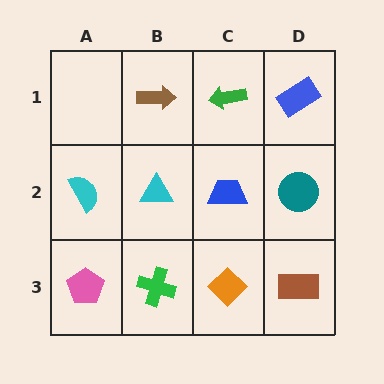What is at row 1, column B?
A brown arrow.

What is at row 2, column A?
A cyan semicircle.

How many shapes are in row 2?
4 shapes.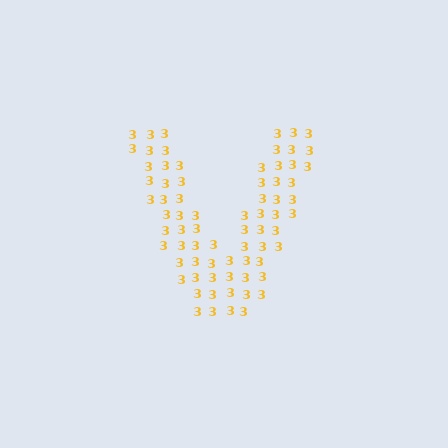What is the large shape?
The large shape is the letter V.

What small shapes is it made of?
It is made of small digit 3's.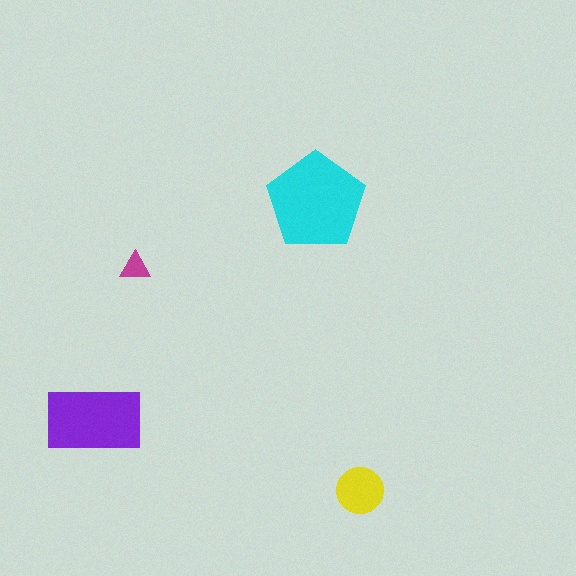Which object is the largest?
The cyan pentagon.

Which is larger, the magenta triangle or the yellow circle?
The yellow circle.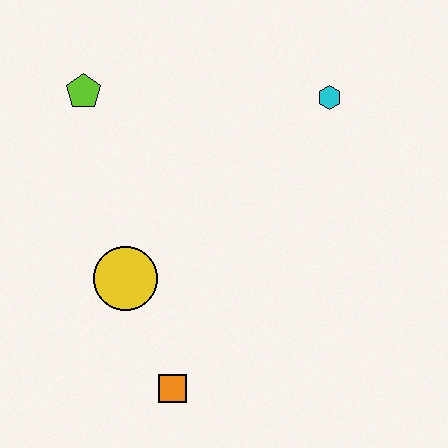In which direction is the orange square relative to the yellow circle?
The orange square is below the yellow circle.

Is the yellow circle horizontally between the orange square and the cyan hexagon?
No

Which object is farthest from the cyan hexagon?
The orange square is farthest from the cyan hexagon.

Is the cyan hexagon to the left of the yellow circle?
No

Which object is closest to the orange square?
The yellow circle is closest to the orange square.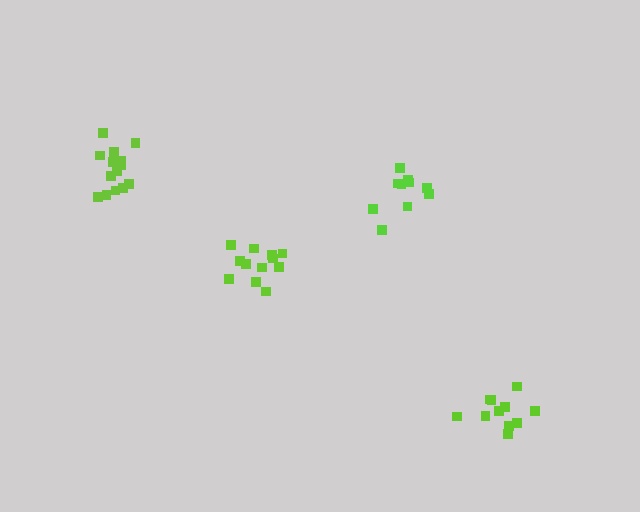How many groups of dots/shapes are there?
There are 4 groups.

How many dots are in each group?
Group 1: 12 dots, Group 2: 10 dots, Group 3: 14 dots, Group 4: 11 dots (47 total).